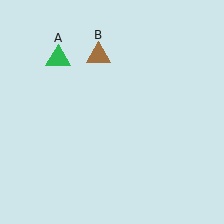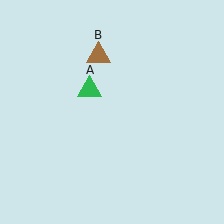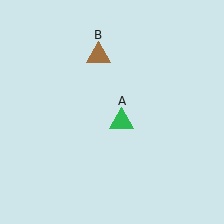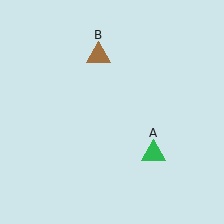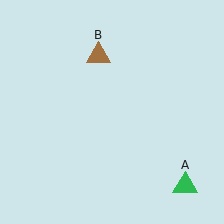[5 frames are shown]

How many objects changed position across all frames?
1 object changed position: green triangle (object A).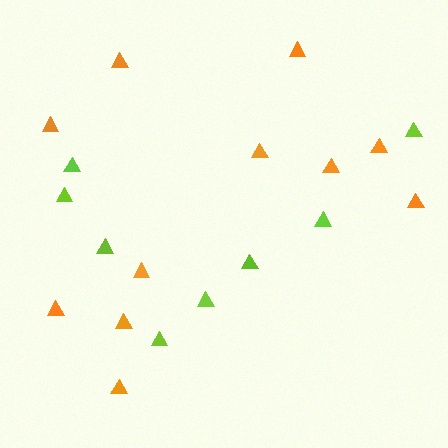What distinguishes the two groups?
There are 2 groups: one group of lime triangles (8) and one group of orange triangles (11).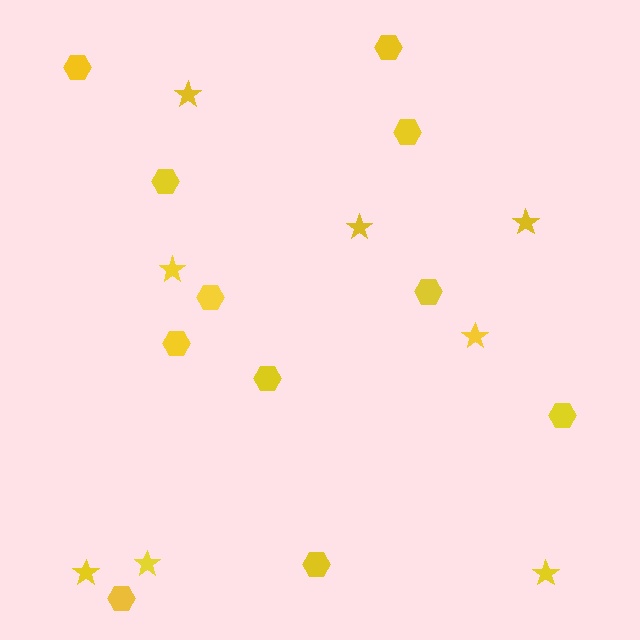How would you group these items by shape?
There are 2 groups: one group of stars (8) and one group of hexagons (11).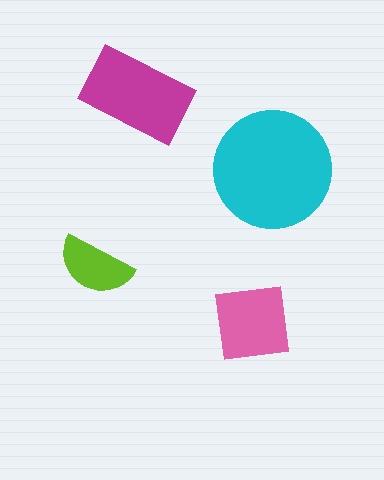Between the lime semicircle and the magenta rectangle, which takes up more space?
The magenta rectangle.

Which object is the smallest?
The lime semicircle.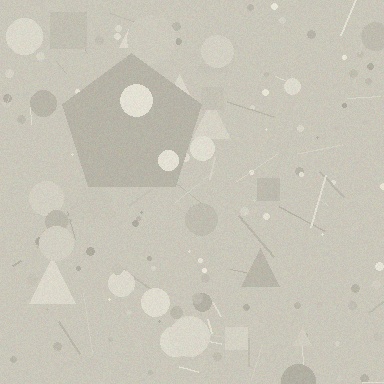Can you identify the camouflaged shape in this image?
The camouflaged shape is a pentagon.